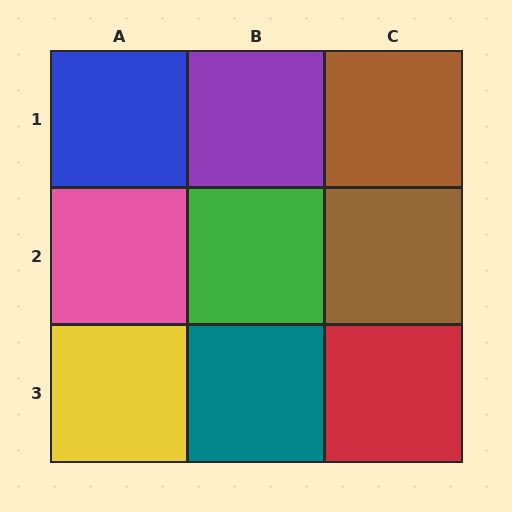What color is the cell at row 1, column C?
Brown.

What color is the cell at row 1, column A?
Blue.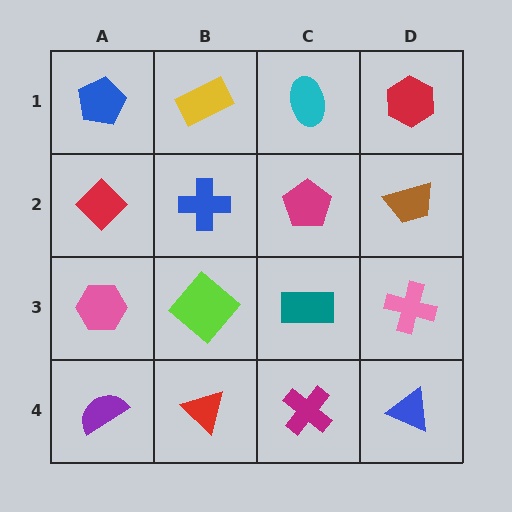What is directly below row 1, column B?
A blue cross.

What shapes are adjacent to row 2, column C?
A cyan ellipse (row 1, column C), a teal rectangle (row 3, column C), a blue cross (row 2, column B), a brown trapezoid (row 2, column D).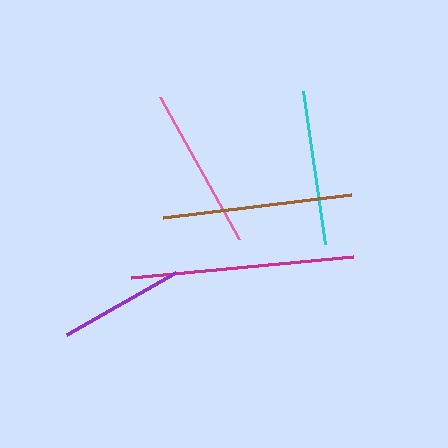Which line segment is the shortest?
The purple line is the shortest at approximately 126 pixels.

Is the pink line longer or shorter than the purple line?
The pink line is longer than the purple line.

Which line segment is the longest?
The magenta line is the longest at approximately 223 pixels.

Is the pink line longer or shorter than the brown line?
The brown line is longer than the pink line.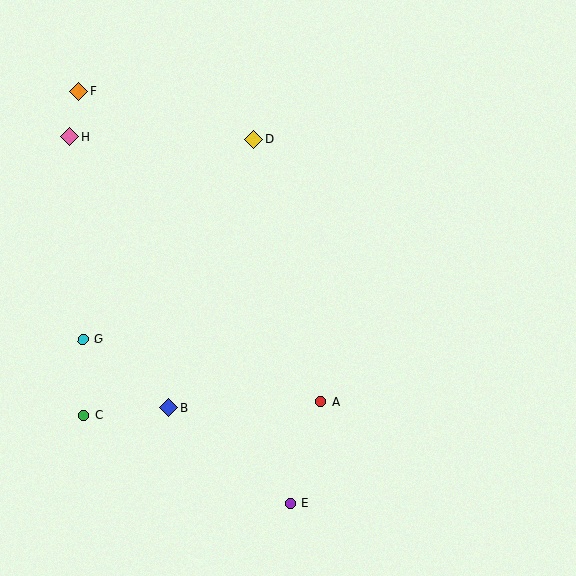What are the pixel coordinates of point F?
Point F is at (79, 92).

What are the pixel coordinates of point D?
Point D is at (254, 139).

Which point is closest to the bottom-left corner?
Point C is closest to the bottom-left corner.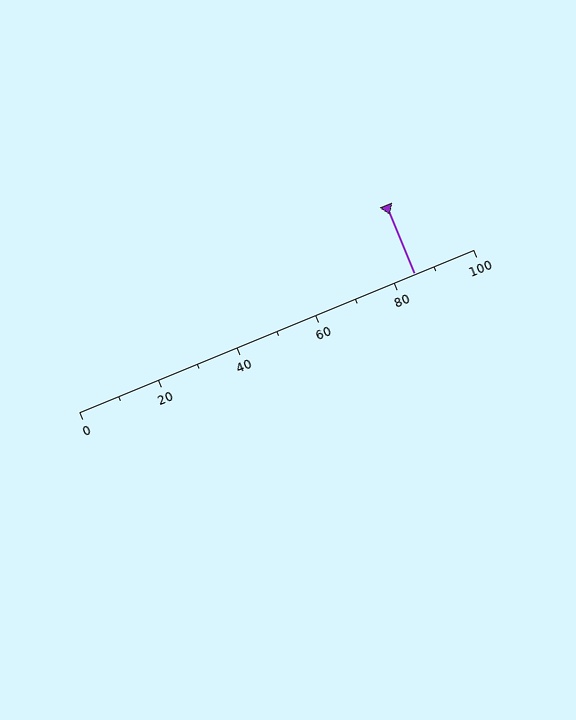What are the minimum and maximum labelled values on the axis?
The axis runs from 0 to 100.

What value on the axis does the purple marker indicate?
The marker indicates approximately 85.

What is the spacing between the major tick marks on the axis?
The major ticks are spaced 20 apart.